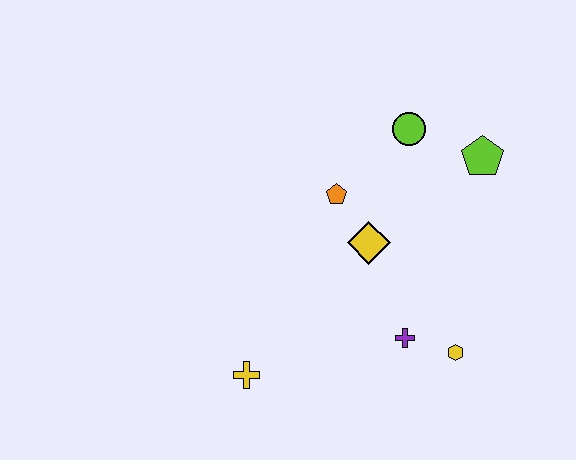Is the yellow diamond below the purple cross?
No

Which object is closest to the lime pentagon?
The lime circle is closest to the lime pentagon.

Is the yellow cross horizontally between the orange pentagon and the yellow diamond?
No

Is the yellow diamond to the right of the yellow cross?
Yes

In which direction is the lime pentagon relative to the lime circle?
The lime pentagon is to the right of the lime circle.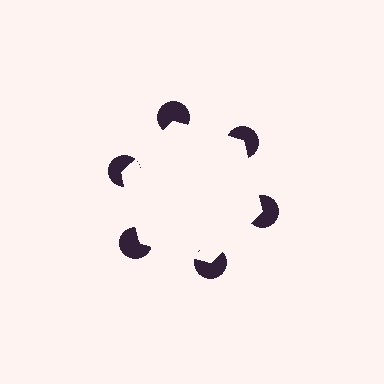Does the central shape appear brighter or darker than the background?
It typically appears slightly brighter than the background, even though no actual brightness change is drawn.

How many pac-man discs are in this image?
There are 6 — one at each vertex of the illusory hexagon.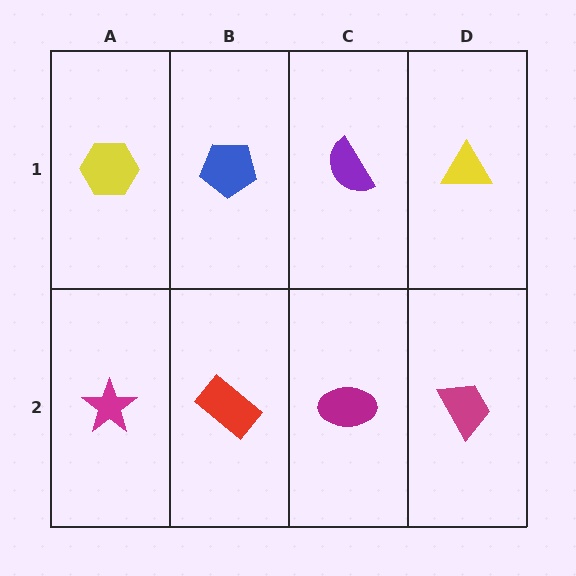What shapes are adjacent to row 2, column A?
A yellow hexagon (row 1, column A), a red rectangle (row 2, column B).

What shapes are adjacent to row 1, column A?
A magenta star (row 2, column A), a blue pentagon (row 1, column B).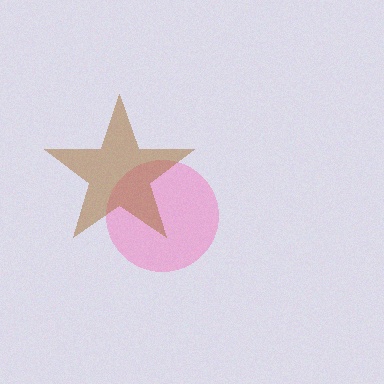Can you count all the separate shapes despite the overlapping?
Yes, there are 2 separate shapes.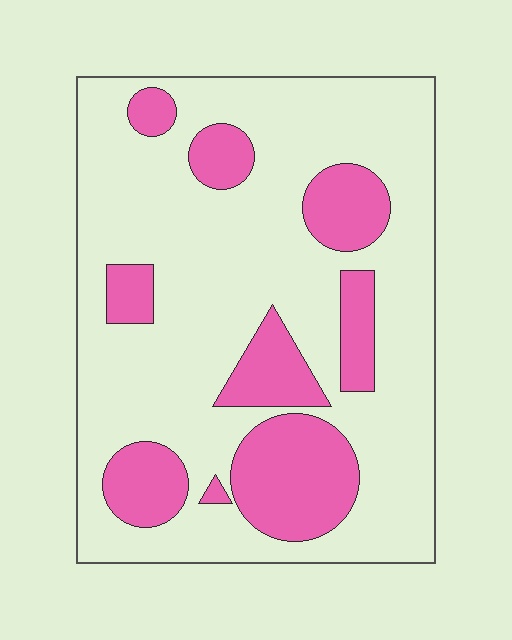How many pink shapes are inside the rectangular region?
9.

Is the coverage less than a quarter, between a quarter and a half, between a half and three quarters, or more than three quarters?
Between a quarter and a half.